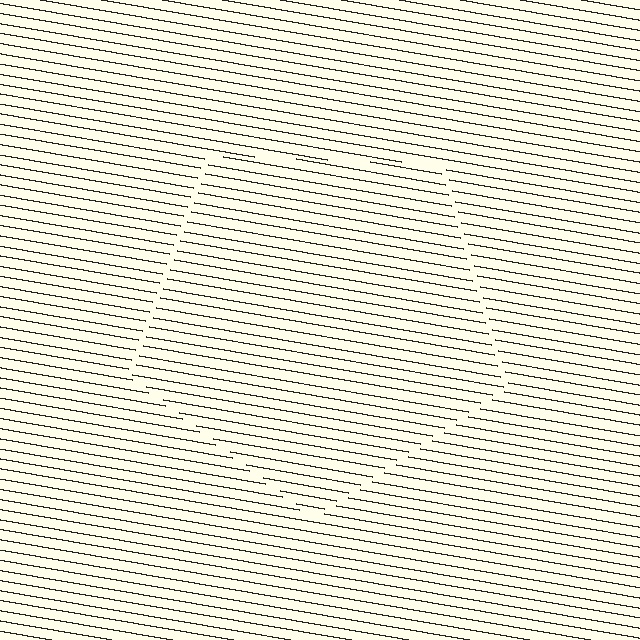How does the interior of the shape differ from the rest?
The interior of the shape contains the same grating, shifted by half a period — the contour is defined by the phase discontinuity where line-ends from the inner and outer gratings abut.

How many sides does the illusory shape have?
5 sides — the line-ends trace a pentagon.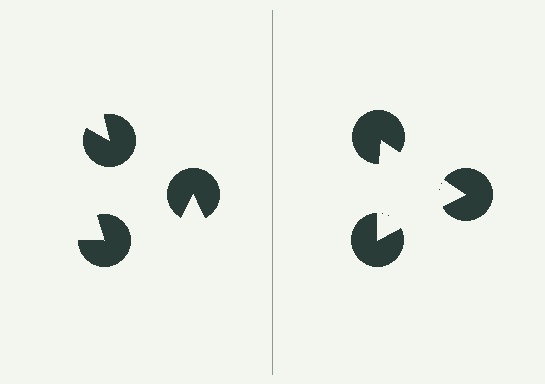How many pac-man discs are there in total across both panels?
6 — 3 on each side.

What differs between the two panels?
The pac-man discs are positioned identically on both sides; only the wedge orientations differ. On the right they align to a triangle; on the left they are misaligned.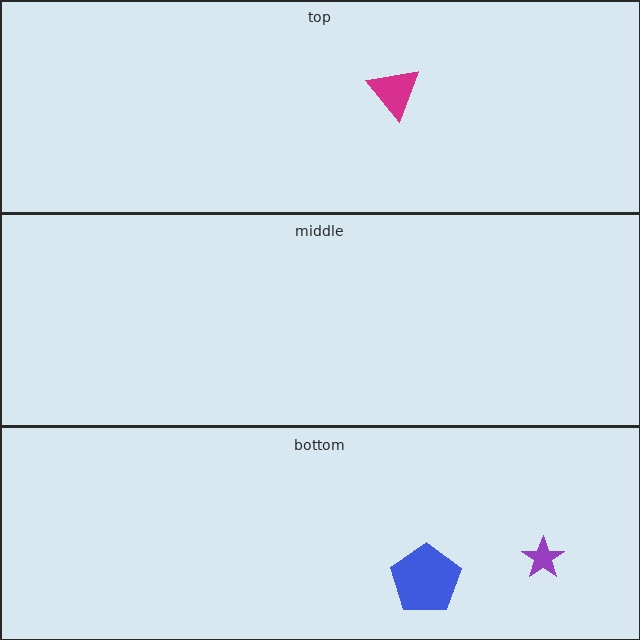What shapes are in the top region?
The magenta triangle.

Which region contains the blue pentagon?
The bottom region.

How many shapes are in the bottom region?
2.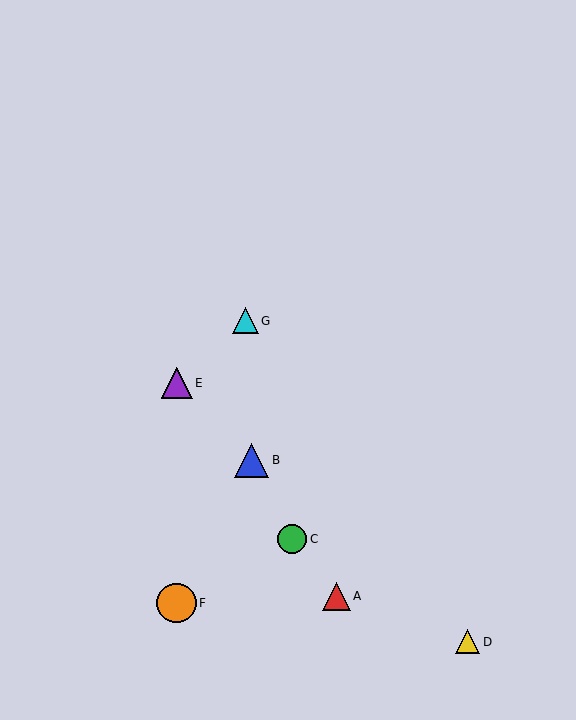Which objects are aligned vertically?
Objects E, F are aligned vertically.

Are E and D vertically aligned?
No, E is at x≈177 and D is at x≈468.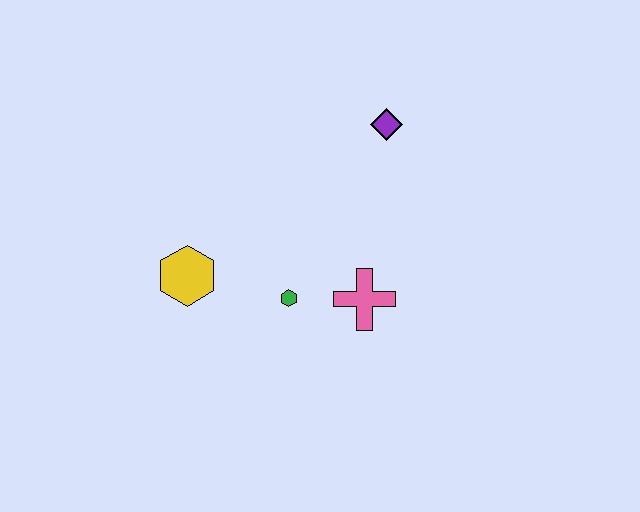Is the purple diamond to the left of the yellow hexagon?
No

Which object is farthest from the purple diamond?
The yellow hexagon is farthest from the purple diamond.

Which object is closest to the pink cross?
The green hexagon is closest to the pink cross.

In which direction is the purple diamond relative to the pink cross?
The purple diamond is above the pink cross.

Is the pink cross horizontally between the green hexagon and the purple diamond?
Yes